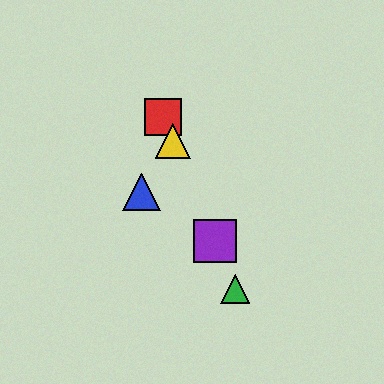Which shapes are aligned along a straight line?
The red square, the green triangle, the yellow triangle, the purple square are aligned along a straight line.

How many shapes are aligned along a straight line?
4 shapes (the red square, the green triangle, the yellow triangle, the purple square) are aligned along a straight line.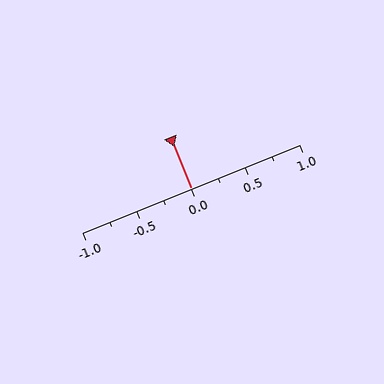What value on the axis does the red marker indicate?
The marker indicates approximately 0.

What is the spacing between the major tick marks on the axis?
The major ticks are spaced 0.5 apart.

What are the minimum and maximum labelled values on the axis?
The axis runs from -1.0 to 1.0.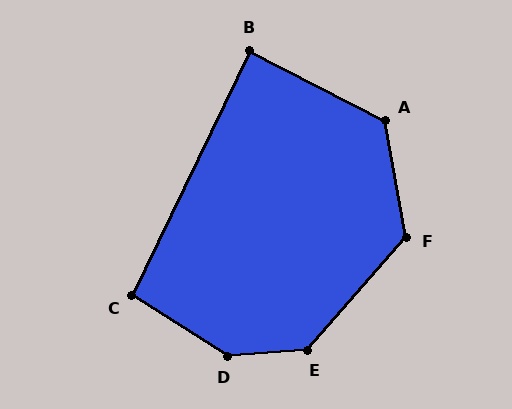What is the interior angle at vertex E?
Approximately 136 degrees (obtuse).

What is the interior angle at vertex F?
Approximately 128 degrees (obtuse).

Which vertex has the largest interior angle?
D, at approximately 143 degrees.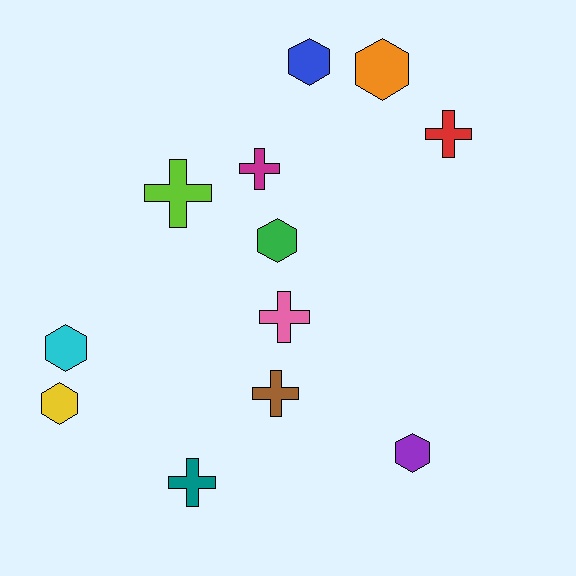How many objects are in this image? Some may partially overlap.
There are 12 objects.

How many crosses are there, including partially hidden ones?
There are 6 crosses.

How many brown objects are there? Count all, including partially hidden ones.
There is 1 brown object.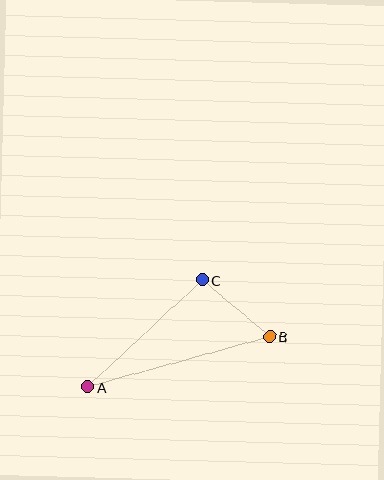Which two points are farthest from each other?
Points A and B are farthest from each other.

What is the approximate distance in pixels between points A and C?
The distance between A and C is approximately 156 pixels.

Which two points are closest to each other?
Points B and C are closest to each other.